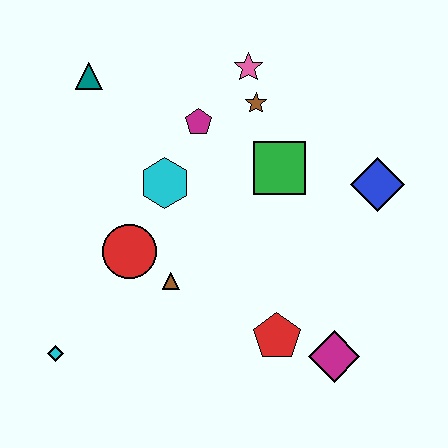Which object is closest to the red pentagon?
The magenta diamond is closest to the red pentagon.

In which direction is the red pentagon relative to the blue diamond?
The red pentagon is below the blue diamond.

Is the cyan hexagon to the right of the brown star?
No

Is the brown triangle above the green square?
No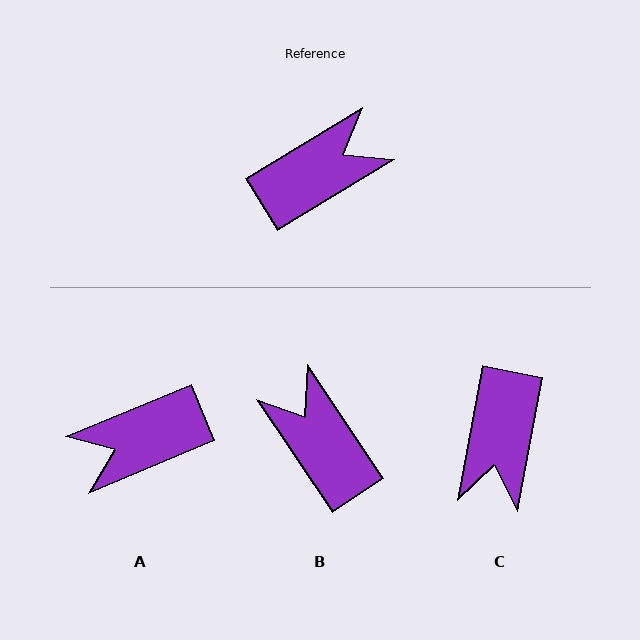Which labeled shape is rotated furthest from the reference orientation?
A, about 171 degrees away.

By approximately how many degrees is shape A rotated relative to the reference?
Approximately 171 degrees counter-clockwise.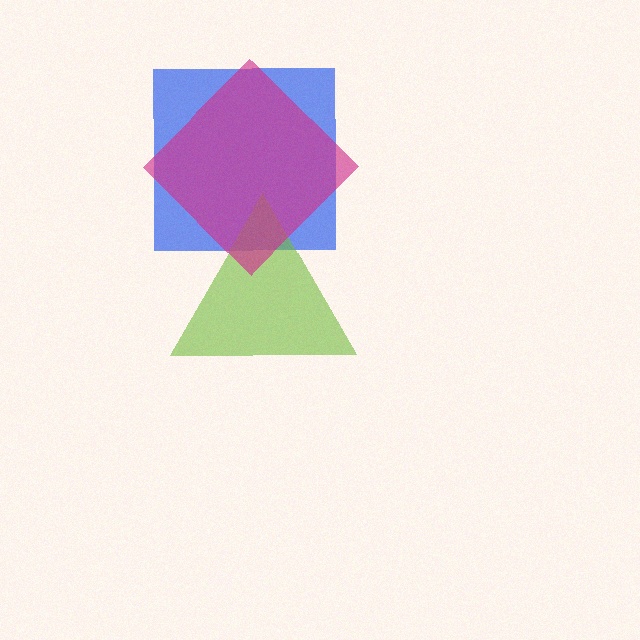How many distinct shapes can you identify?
There are 3 distinct shapes: a blue square, a lime triangle, a magenta diamond.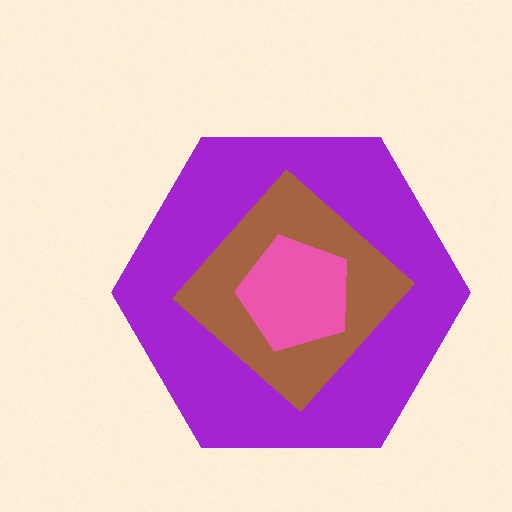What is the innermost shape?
The pink pentagon.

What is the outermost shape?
The purple hexagon.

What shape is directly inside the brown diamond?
The pink pentagon.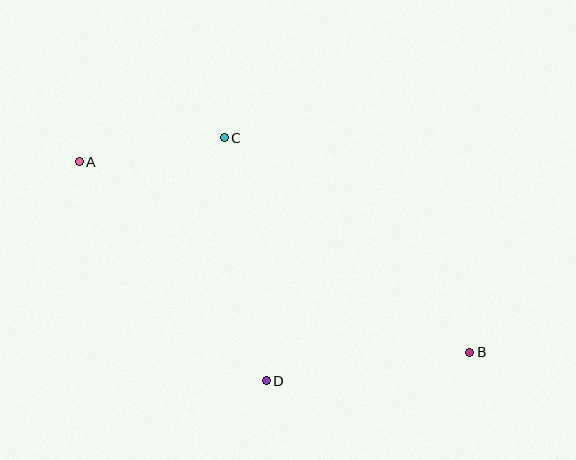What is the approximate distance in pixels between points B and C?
The distance between B and C is approximately 326 pixels.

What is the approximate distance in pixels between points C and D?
The distance between C and D is approximately 247 pixels.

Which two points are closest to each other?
Points A and C are closest to each other.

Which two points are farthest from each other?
Points A and B are farthest from each other.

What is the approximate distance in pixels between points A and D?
The distance between A and D is approximately 288 pixels.